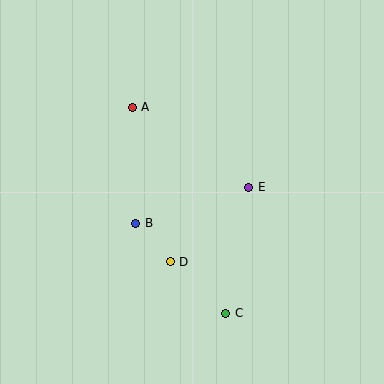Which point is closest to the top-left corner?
Point A is closest to the top-left corner.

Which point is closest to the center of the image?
Point E at (249, 187) is closest to the center.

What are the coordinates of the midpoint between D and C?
The midpoint between D and C is at (198, 288).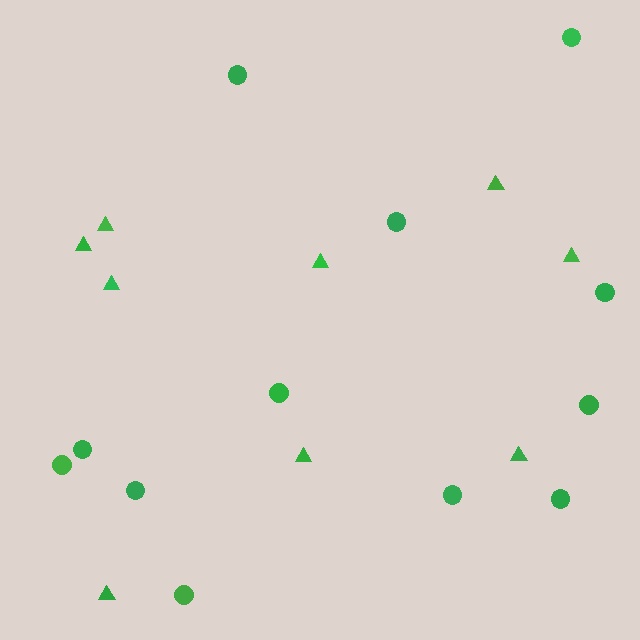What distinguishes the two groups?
There are 2 groups: one group of triangles (9) and one group of circles (12).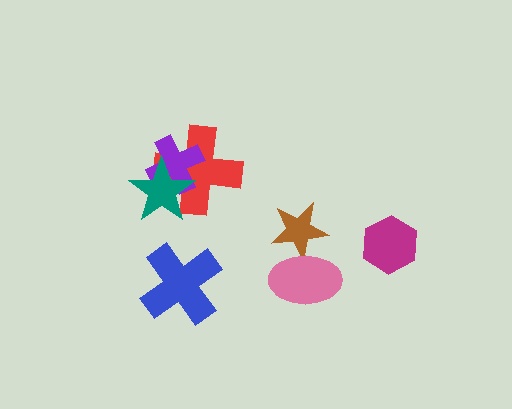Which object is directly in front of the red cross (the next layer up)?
The purple cross is directly in front of the red cross.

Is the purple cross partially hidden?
Yes, it is partially covered by another shape.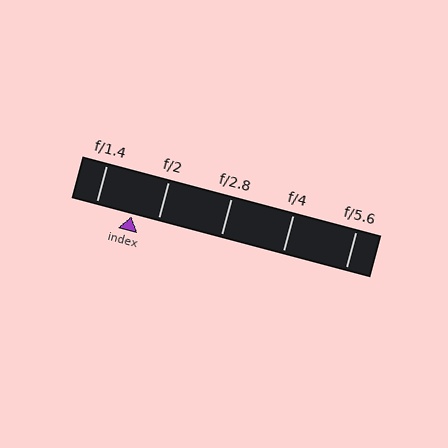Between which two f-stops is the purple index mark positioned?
The index mark is between f/1.4 and f/2.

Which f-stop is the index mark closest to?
The index mark is closest to f/2.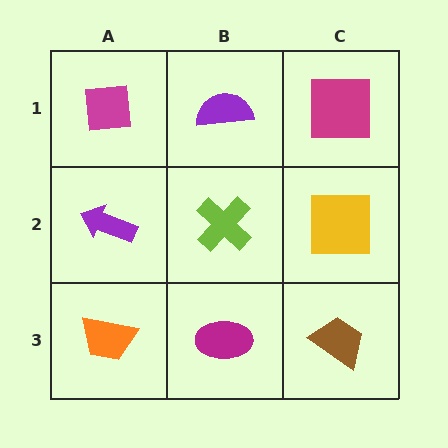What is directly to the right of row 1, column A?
A purple semicircle.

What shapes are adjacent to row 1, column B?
A lime cross (row 2, column B), a magenta square (row 1, column A), a magenta square (row 1, column C).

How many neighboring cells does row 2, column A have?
3.